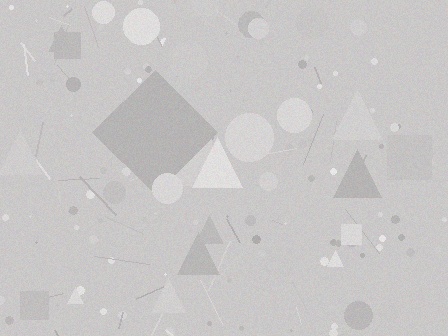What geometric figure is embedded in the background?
A diamond is embedded in the background.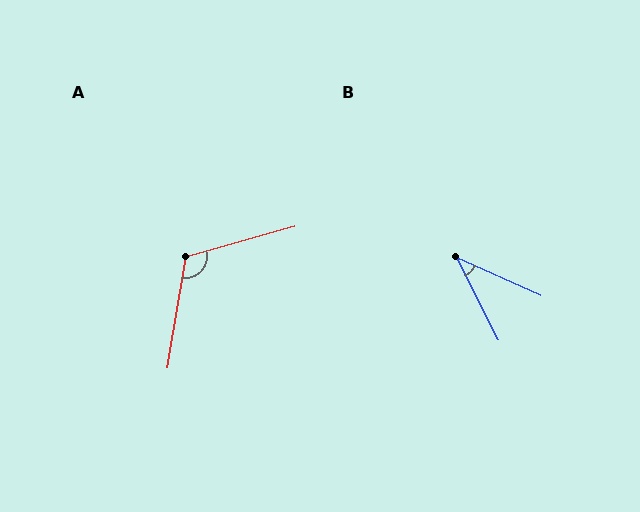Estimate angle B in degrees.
Approximately 39 degrees.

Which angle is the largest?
A, at approximately 115 degrees.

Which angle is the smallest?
B, at approximately 39 degrees.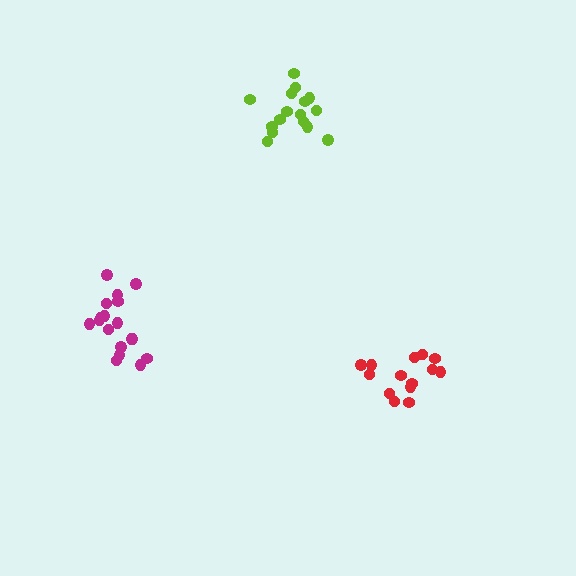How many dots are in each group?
Group 1: 18 dots, Group 2: 16 dots, Group 3: 14 dots (48 total).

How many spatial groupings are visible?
There are 3 spatial groupings.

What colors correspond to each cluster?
The clusters are colored: magenta, lime, red.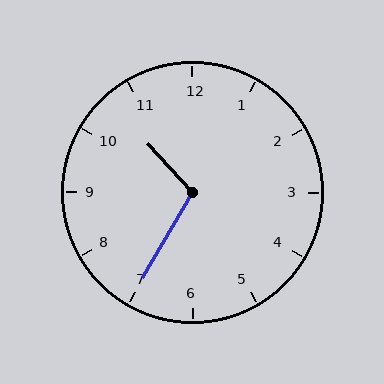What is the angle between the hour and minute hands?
Approximately 108 degrees.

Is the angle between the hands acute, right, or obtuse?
It is obtuse.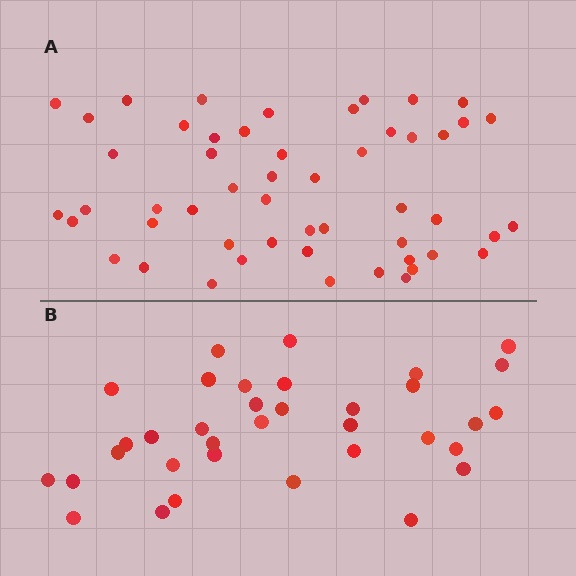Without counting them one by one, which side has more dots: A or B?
Region A (the top region) has more dots.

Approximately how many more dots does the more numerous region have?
Region A has approximately 15 more dots than region B.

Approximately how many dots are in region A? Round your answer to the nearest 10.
About 50 dots. (The exact count is 52, which rounds to 50.)